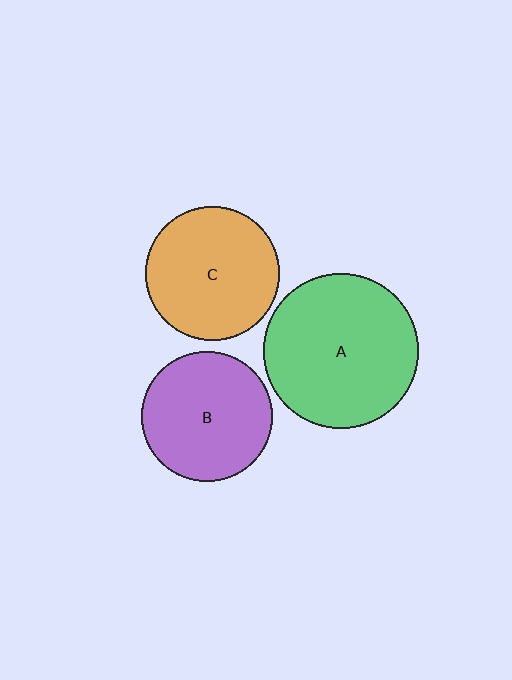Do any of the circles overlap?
No, none of the circles overlap.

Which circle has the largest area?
Circle A (green).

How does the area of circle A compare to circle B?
Approximately 1.4 times.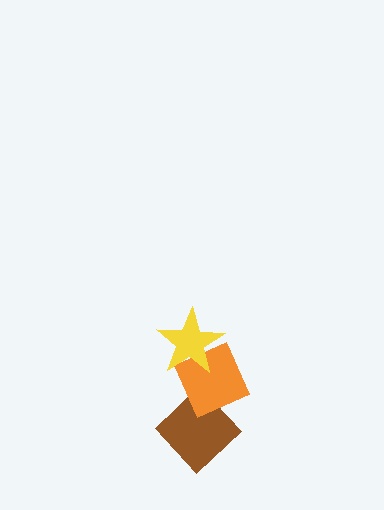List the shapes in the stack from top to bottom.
From top to bottom: the yellow star, the orange diamond, the brown diamond.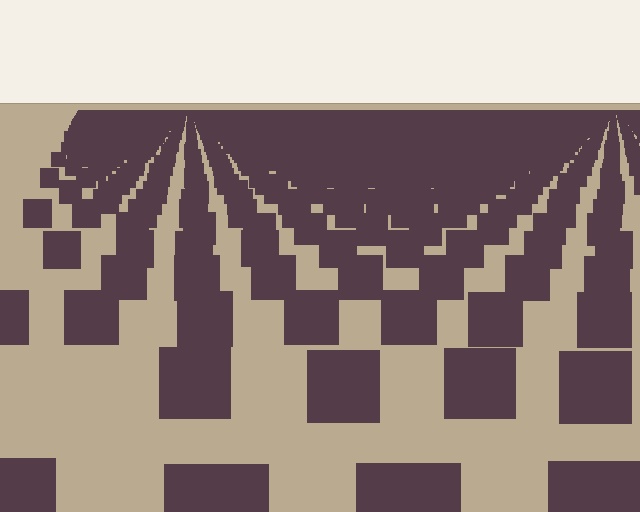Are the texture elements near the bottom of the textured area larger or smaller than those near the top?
Larger. Near the bottom, elements are closer to the viewer and appear at a bigger on-screen size.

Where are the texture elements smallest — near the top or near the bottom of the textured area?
Near the top.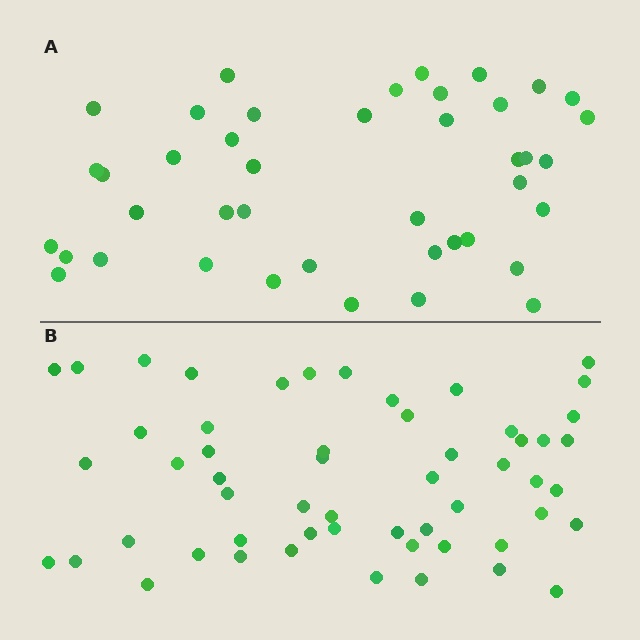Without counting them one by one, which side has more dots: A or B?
Region B (the bottom region) has more dots.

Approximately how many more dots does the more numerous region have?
Region B has approximately 15 more dots than region A.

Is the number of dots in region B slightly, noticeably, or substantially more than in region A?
Region B has noticeably more, but not dramatically so. The ratio is roughly 1.3 to 1.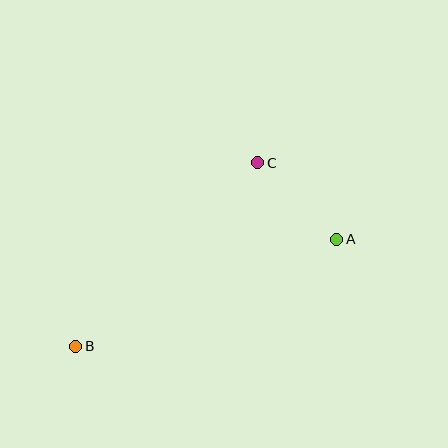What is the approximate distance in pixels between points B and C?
The distance between B and C is approximately 259 pixels.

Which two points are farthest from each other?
Points A and B are farthest from each other.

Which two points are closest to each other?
Points A and C are closest to each other.